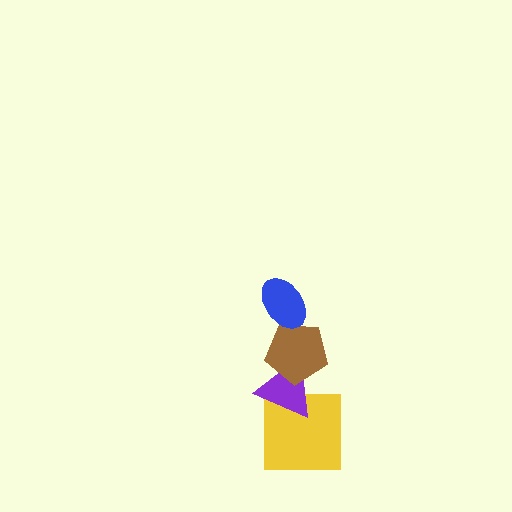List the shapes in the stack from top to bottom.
From top to bottom: the blue ellipse, the brown pentagon, the purple triangle, the yellow square.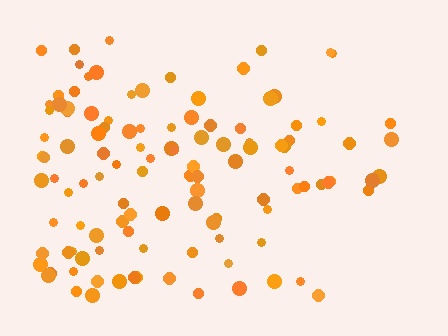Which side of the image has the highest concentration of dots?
The left.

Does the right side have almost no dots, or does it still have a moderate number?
Still a moderate number, just noticeably fewer than the left.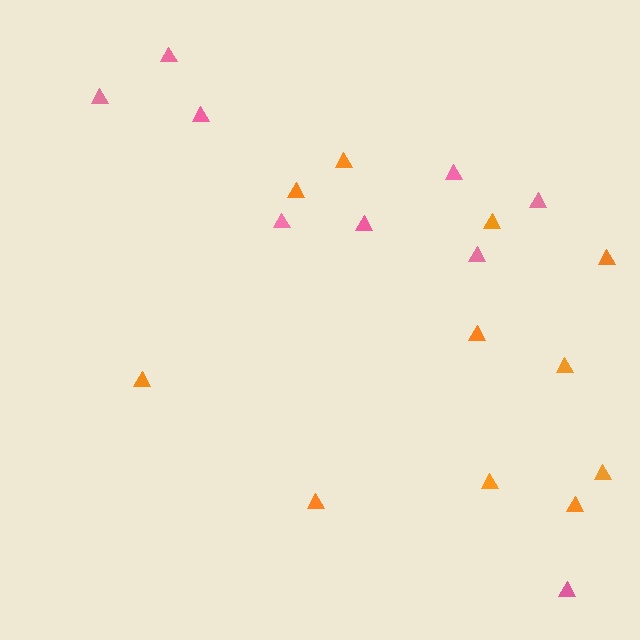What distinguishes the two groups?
There are 2 groups: one group of orange triangles (11) and one group of pink triangles (9).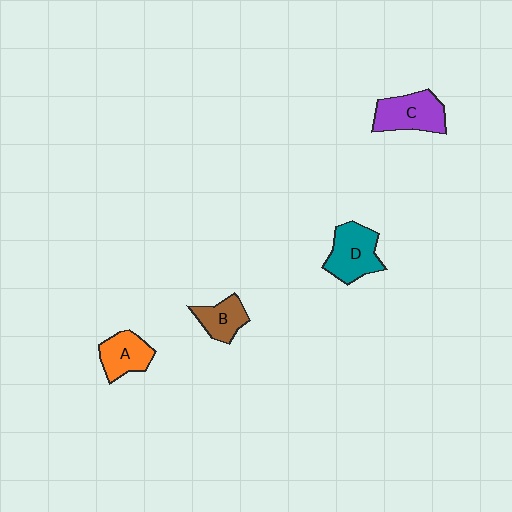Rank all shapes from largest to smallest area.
From largest to smallest: D (teal), C (purple), A (orange), B (brown).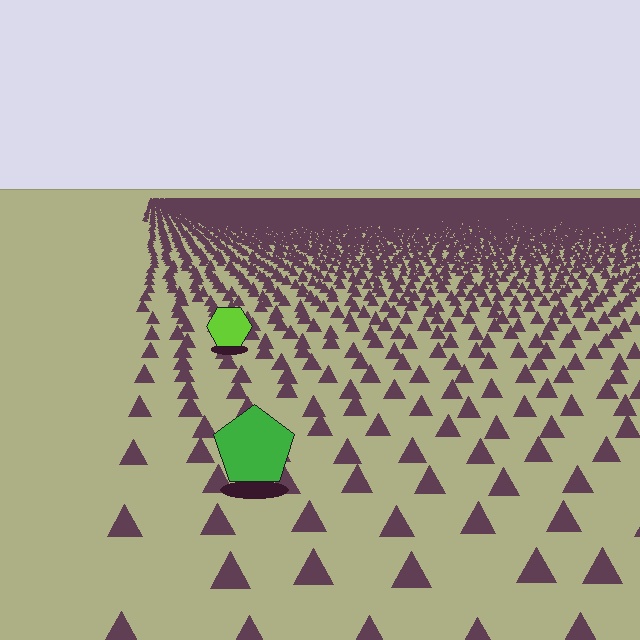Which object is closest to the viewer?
The green pentagon is closest. The texture marks near it are larger and more spread out.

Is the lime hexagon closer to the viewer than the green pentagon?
No. The green pentagon is closer — you can tell from the texture gradient: the ground texture is coarser near it.